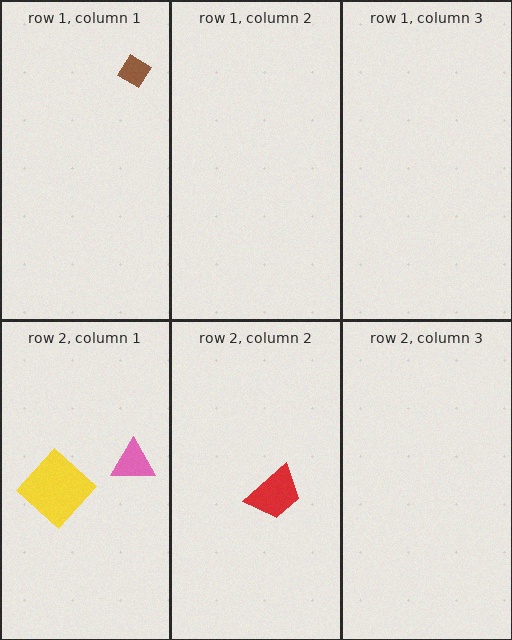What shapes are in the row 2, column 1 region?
The yellow diamond, the pink triangle.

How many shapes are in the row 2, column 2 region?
1.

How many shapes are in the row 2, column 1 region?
2.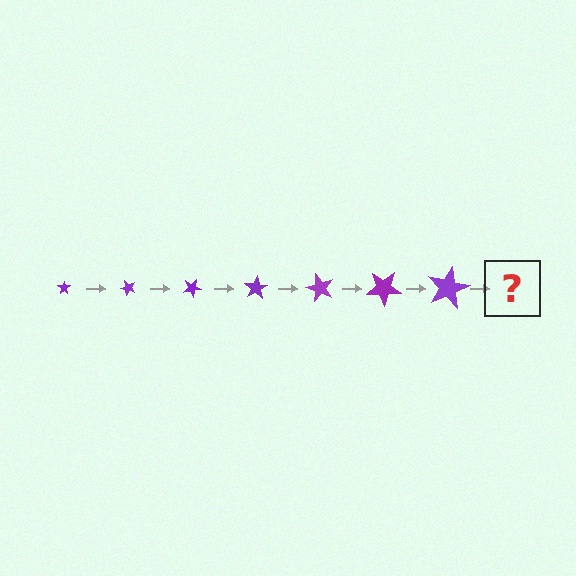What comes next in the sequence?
The next element should be a star, larger than the previous one and rotated 350 degrees from the start.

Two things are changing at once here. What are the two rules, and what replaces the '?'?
The two rules are that the star grows larger each step and it rotates 50 degrees each step. The '?' should be a star, larger than the previous one and rotated 350 degrees from the start.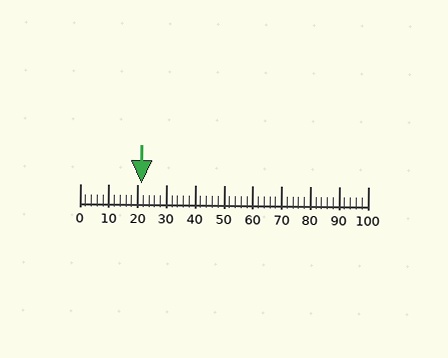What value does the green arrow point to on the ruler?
The green arrow points to approximately 21.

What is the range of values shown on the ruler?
The ruler shows values from 0 to 100.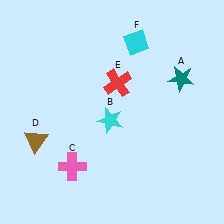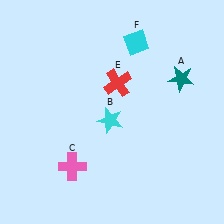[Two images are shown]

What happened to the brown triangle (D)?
The brown triangle (D) was removed in Image 2. It was in the bottom-left area of Image 1.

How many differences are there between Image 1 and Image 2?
There is 1 difference between the two images.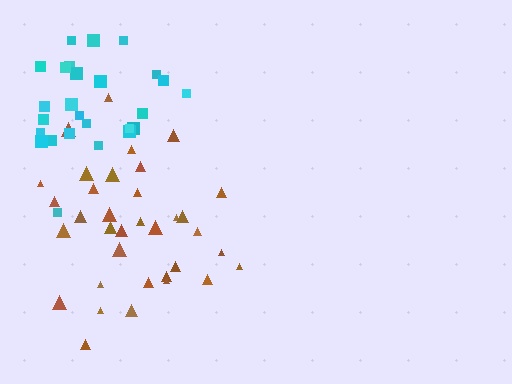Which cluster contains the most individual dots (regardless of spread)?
Brown (35).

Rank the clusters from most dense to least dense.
brown, cyan.